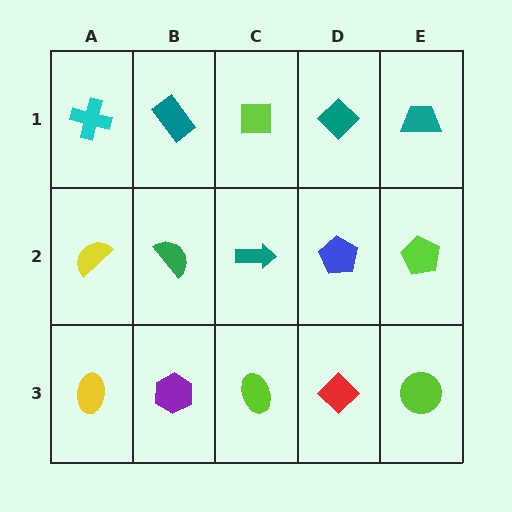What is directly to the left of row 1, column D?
A lime square.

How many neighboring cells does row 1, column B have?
3.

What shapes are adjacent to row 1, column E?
A lime pentagon (row 2, column E), a teal diamond (row 1, column D).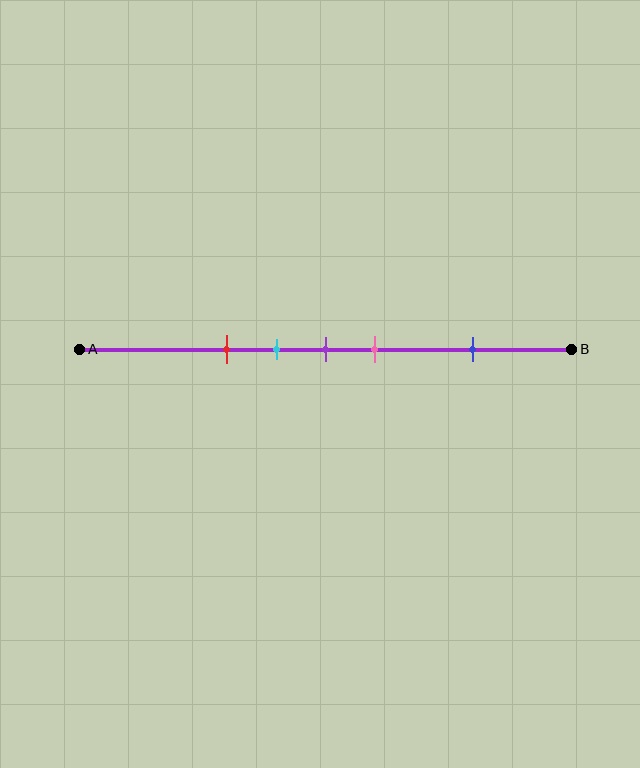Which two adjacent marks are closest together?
The cyan and purple marks are the closest adjacent pair.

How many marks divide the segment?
There are 5 marks dividing the segment.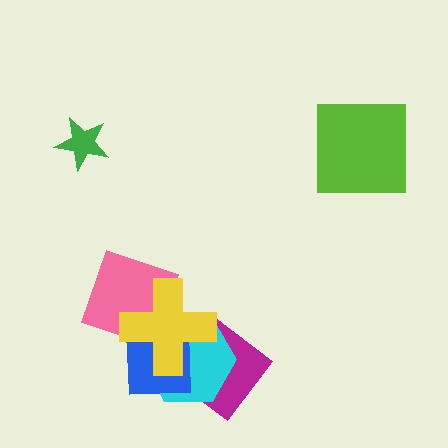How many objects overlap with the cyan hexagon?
3 objects overlap with the cyan hexagon.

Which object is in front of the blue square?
The yellow cross is in front of the blue square.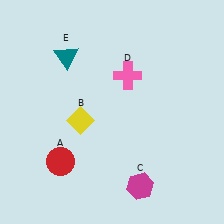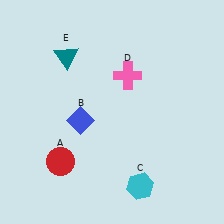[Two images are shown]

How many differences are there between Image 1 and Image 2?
There are 2 differences between the two images.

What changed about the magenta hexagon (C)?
In Image 1, C is magenta. In Image 2, it changed to cyan.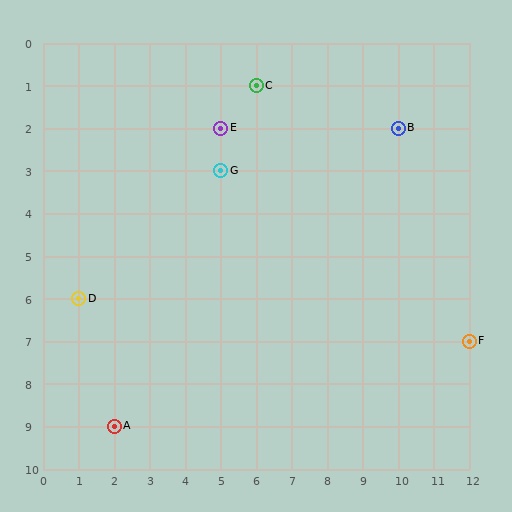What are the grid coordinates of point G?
Point G is at grid coordinates (5, 3).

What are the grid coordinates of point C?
Point C is at grid coordinates (6, 1).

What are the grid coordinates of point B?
Point B is at grid coordinates (10, 2).